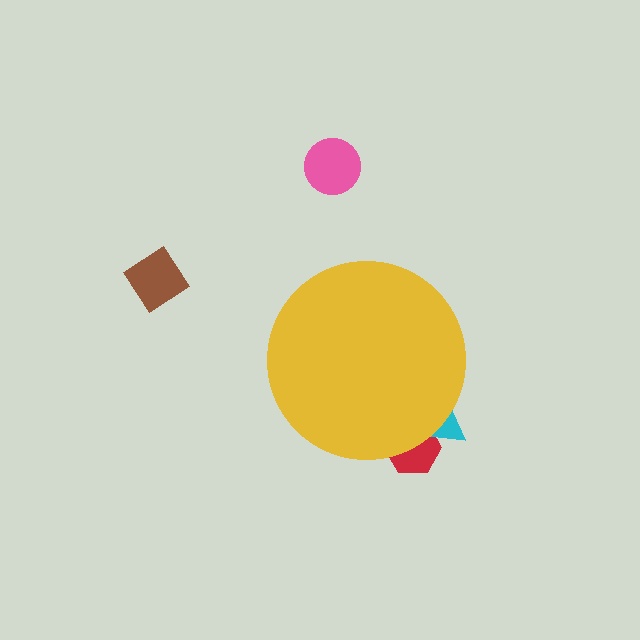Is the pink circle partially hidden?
No, the pink circle is fully visible.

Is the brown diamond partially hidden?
No, the brown diamond is fully visible.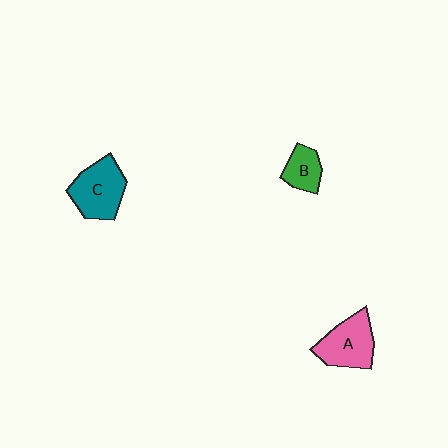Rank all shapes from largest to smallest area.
From largest to smallest: C (teal), A (pink), B (green).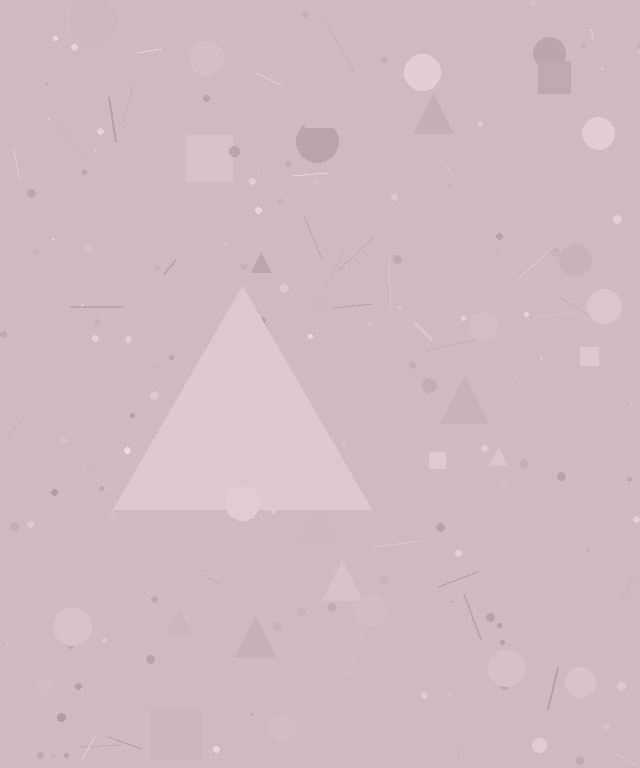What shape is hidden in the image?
A triangle is hidden in the image.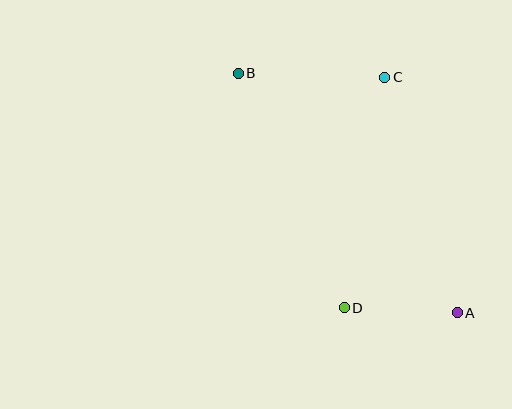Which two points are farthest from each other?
Points A and B are farthest from each other.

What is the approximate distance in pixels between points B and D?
The distance between B and D is approximately 257 pixels.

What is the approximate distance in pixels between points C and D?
The distance between C and D is approximately 234 pixels.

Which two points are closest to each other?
Points A and D are closest to each other.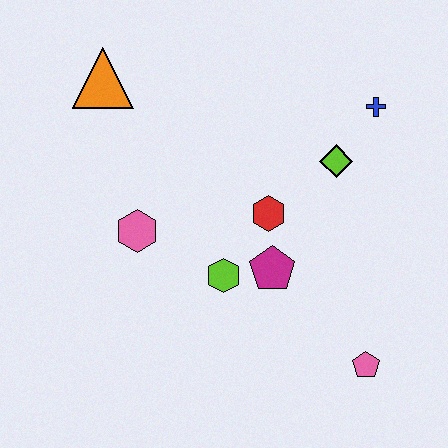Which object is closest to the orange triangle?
The pink hexagon is closest to the orange triangle.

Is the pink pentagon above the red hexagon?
No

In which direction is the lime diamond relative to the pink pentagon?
The lime diamond is above the pink pentagon.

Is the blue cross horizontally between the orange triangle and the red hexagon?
No